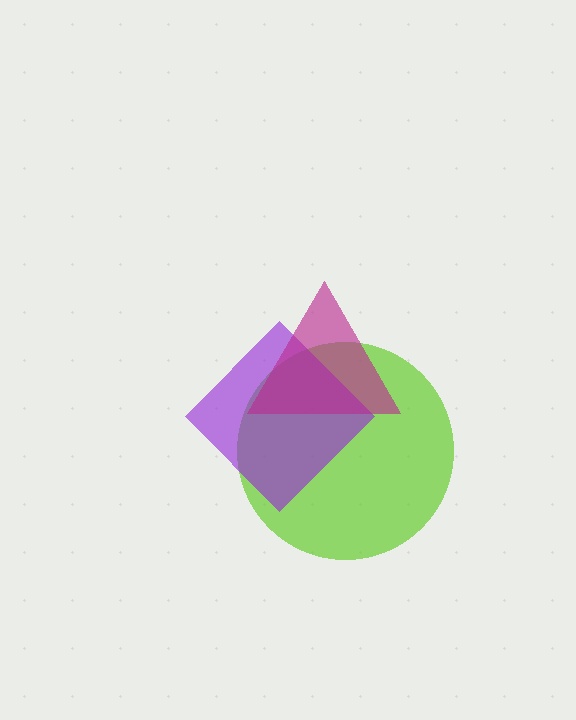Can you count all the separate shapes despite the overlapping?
Yes, there are 3 separate shapes.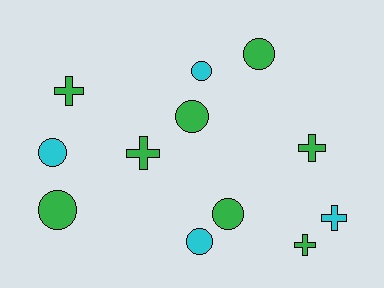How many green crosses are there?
There are 4 green crosses.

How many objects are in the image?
There are 12 objects.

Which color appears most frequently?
Green, with 8 objects.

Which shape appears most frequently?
Circle, with 7 objects.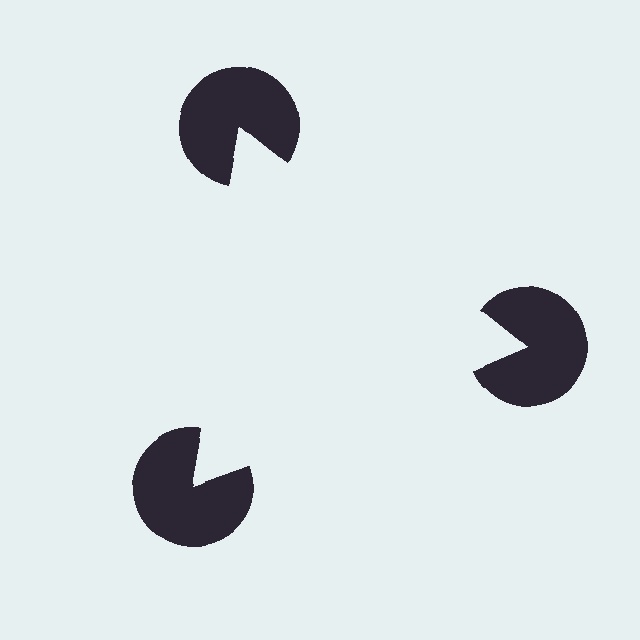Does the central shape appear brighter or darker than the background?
It typically appears slightly brighter than the background, even though no actual brightness change is drawn.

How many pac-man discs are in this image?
There are 3 — one at each vertex of the illusory triangle.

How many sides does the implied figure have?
3 sides.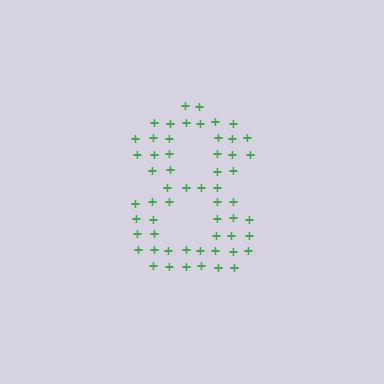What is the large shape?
The large shape is the digit 8.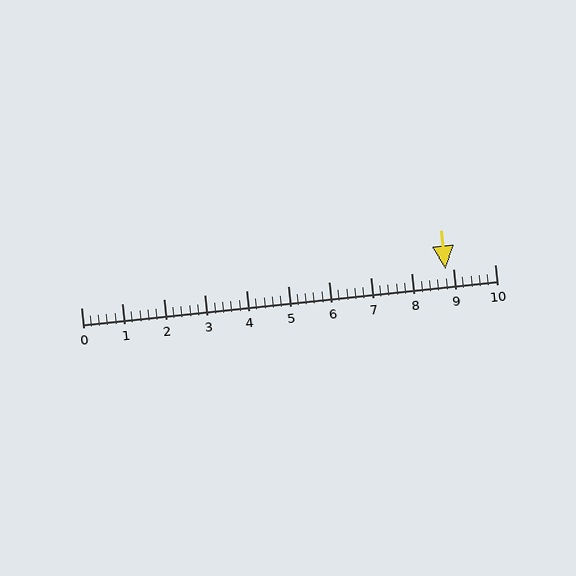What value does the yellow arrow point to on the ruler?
The yellow arrow points to approximately 8.8.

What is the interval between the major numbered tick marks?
The major tick marks are spaced 1 units apart.